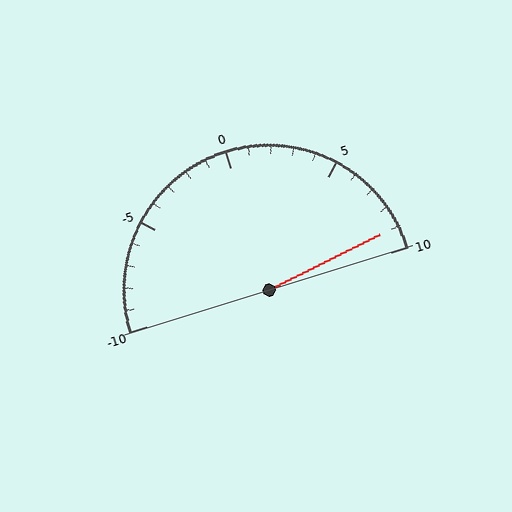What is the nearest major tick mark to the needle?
The nearest major tick mark is 10.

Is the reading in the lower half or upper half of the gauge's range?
The reading is in the upper half of the range (-10 to 10).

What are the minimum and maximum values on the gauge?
The gauge ranges from -10 to 10.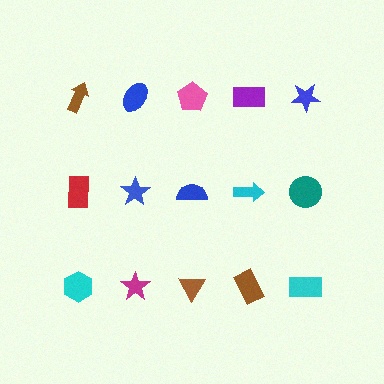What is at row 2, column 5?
A teal circle.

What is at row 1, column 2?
A blue ellipse.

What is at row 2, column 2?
A blue star.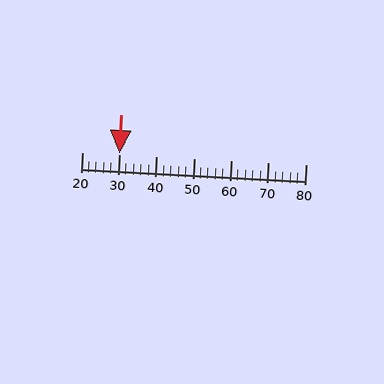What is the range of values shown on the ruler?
The ruler shows values from 20 to 80.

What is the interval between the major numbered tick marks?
The major tick marks are spaced 10 units apart.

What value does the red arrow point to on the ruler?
The red arrow points to approximately 30.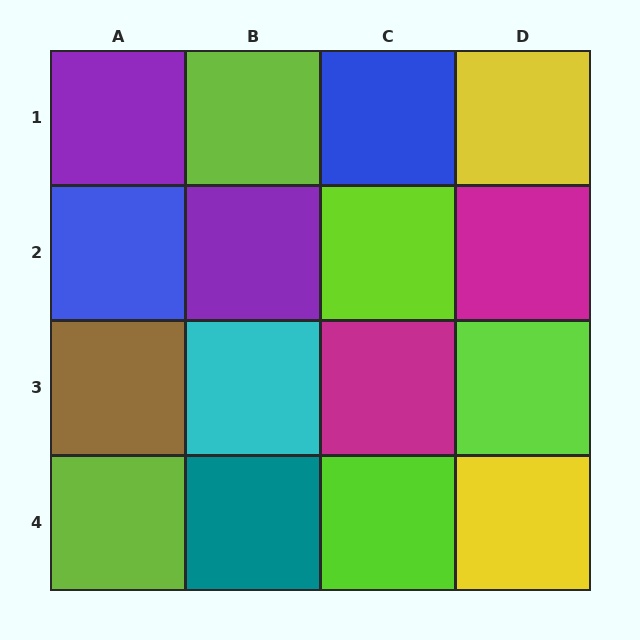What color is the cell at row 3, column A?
Brown.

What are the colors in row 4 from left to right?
Lime, teal, lime, yellow.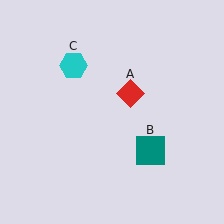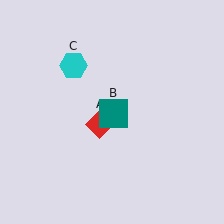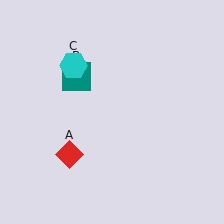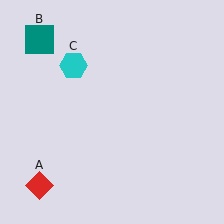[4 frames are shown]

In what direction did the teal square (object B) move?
The teal square (object B) moved up and to the left.